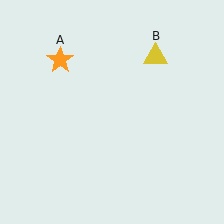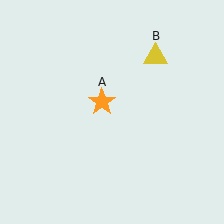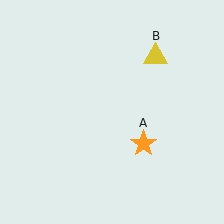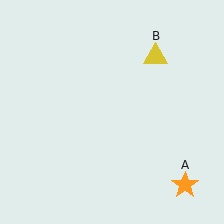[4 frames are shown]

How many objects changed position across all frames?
1 object changed position: orange star (object A).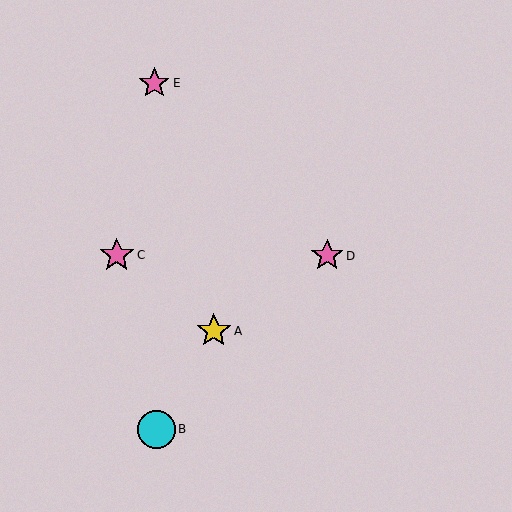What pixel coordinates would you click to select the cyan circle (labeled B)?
Click at (156, 429) to select the cyan circle B.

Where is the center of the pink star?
The center of the pink star is at (327, 256).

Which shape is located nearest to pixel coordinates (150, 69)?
The pink star (labeled E) at (154, 83) is nearest to that location.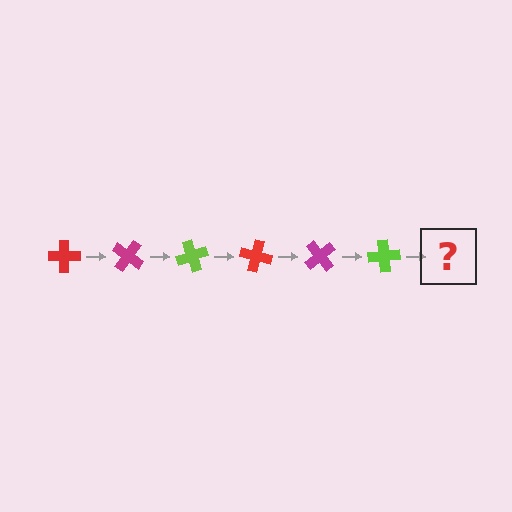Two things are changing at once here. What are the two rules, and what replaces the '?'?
The two rules are that it rotates 35 degrees each step and the color cycles through red, magenta, and lime. The '?' should be a red cross, rotated 210 degrees from the start.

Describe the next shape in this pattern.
It should be a red cross, rotated 210 degrees from the start.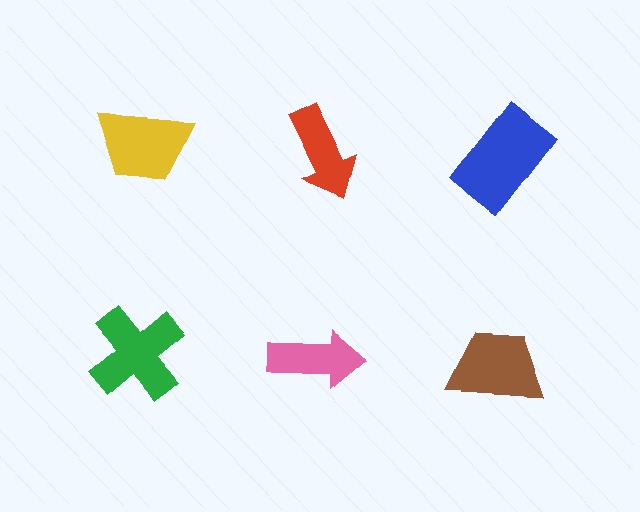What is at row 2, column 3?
A brown trapezoid.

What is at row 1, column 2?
A red arrow.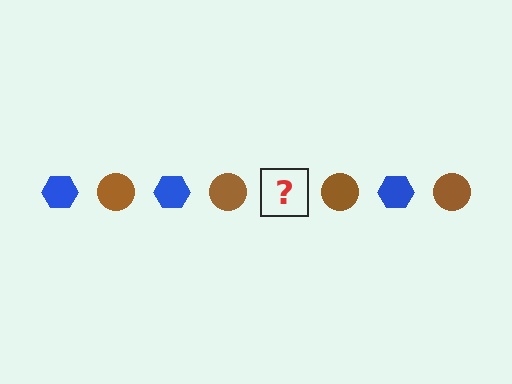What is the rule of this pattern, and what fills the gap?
The rule is that the pattern alternates between blue hexagon and brown circle. The gap should be filled with a blue hexagon.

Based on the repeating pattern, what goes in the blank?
The blank should be a blue hexagon.